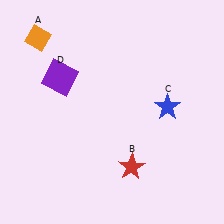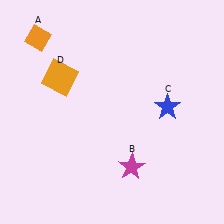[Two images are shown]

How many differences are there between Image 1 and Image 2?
There are 2 differences between the two images.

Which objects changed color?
B changed from red to magenta. D changed from purple to orange.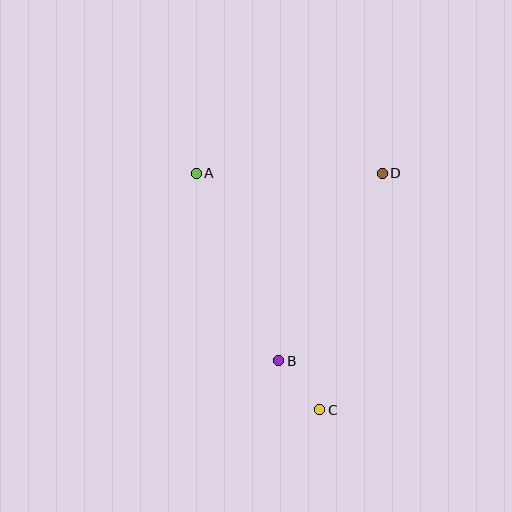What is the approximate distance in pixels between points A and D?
The distance between A and D is approximately 186 pixels.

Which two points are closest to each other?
Points B and C are closest to each other.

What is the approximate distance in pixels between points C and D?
The distance between C and D is approximately 244 pixels.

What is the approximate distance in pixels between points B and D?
The distance between B and D is approximately 214 pixels.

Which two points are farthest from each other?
Points A and C are farthest from each other.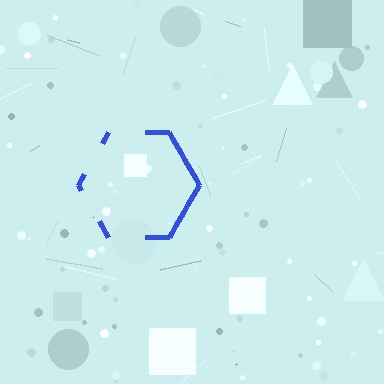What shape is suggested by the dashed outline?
The dashed outline suggests a hexagon.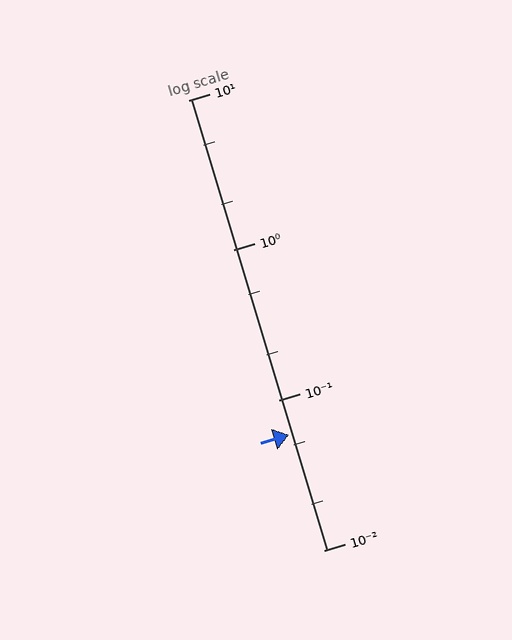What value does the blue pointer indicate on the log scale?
The pointer indicates approximately 0.059.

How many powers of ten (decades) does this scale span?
The scale spans 3 decades, from 0.01 to 10.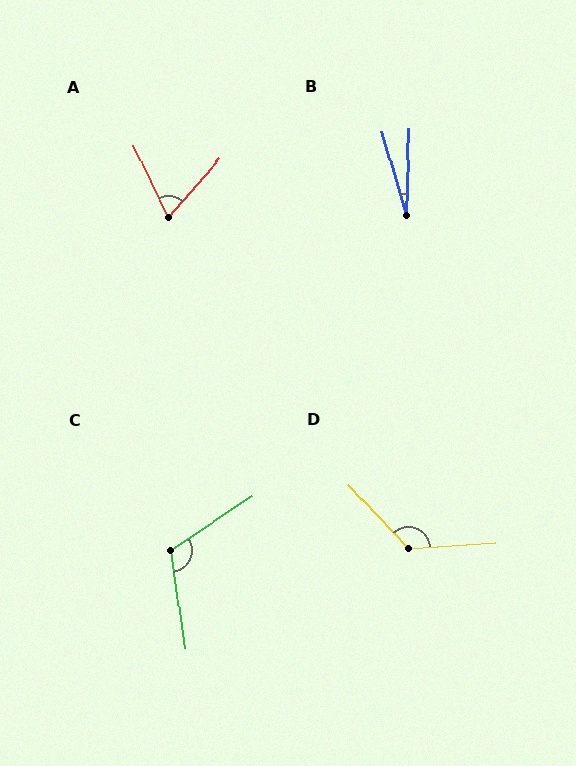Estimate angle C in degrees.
Approximately 115 degrees.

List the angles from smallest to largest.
B (18°), A (66°), C (115°), D (129°).